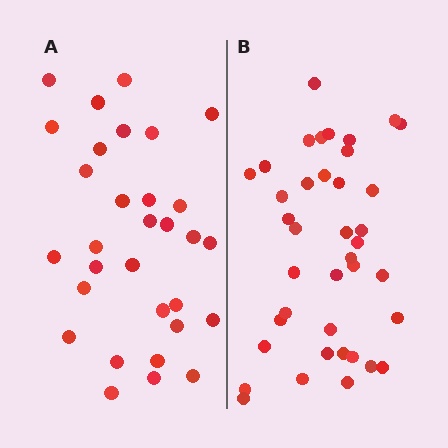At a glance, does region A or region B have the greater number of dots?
Region B (the right region) has more dots.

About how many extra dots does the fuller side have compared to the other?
Region B has roughly 8 or so more dots than region A.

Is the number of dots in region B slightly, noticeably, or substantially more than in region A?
Region B has noticeably more, but not dramatically so. The ratio is roughly 1.3 to 1.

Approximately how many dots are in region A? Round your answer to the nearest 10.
About 30 dots. (The exact count is 31, which rounds to 30.)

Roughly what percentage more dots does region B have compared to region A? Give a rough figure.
About 25% more.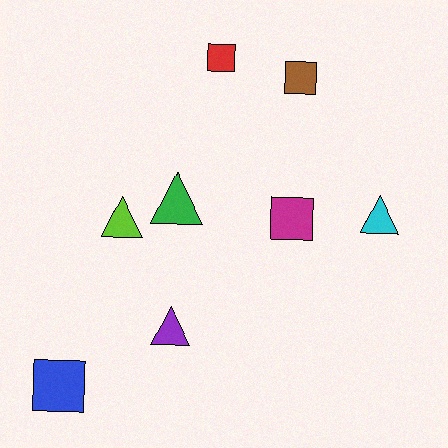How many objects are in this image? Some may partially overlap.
There are 8 objects.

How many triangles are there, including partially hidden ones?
There are 4 triangles.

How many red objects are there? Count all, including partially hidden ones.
There is 1 red object.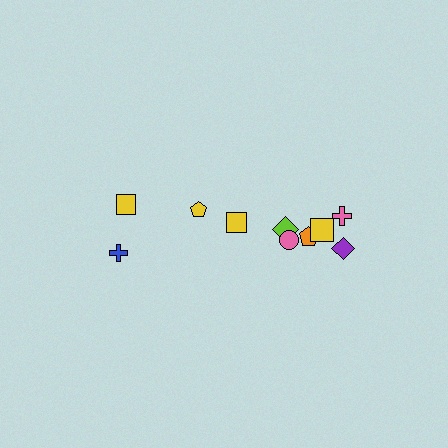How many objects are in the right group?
There are 7 objects.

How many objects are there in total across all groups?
There are 10 objects.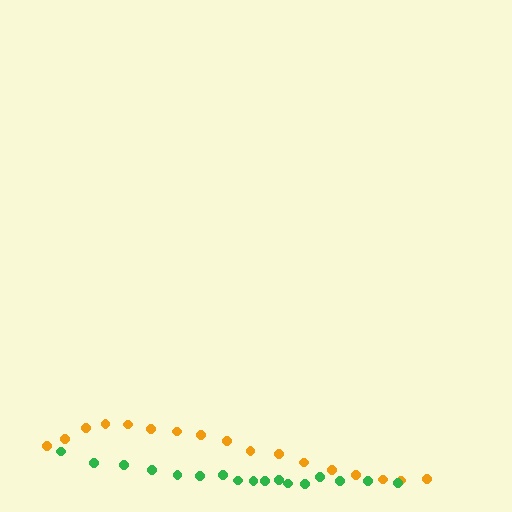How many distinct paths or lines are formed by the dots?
There are 2 distinct paths.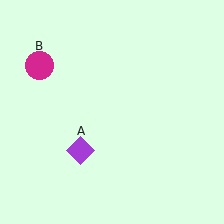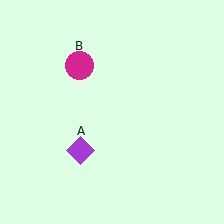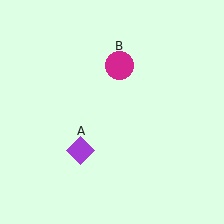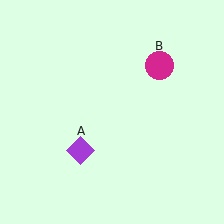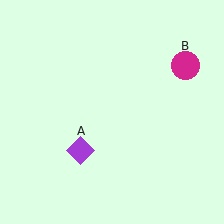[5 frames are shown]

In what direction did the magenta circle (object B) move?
The magenta circle (object B) moved right.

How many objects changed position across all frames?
1 object changed position: magenta circle (object B).